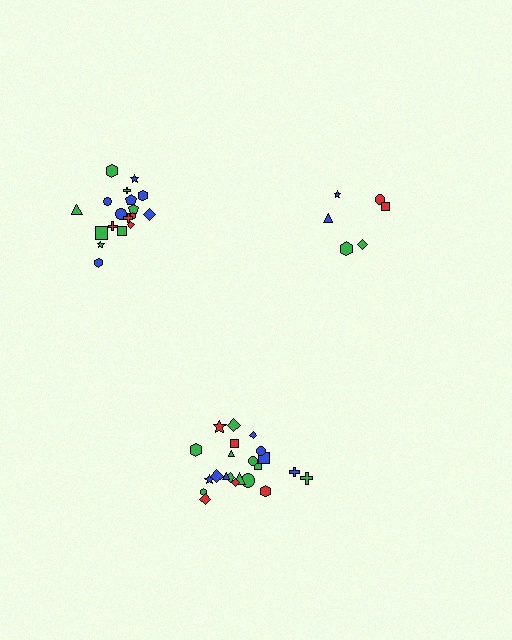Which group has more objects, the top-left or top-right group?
The top-left group.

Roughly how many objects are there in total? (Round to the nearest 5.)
Roughly 45 objects in total.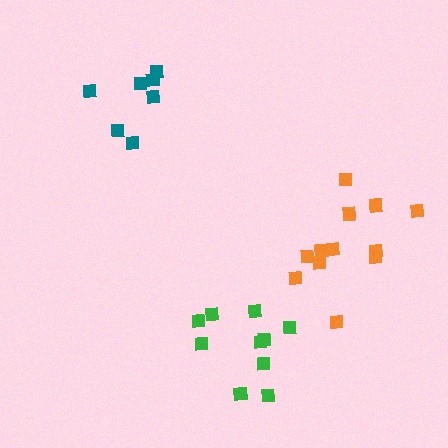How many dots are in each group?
Group 1: 12 dots, Group 2: 7 dots, Group 3: 10 dots (29 total).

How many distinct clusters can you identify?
There are 3 distinct clusters.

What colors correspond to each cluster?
The clusters are colored: orange, teal, green.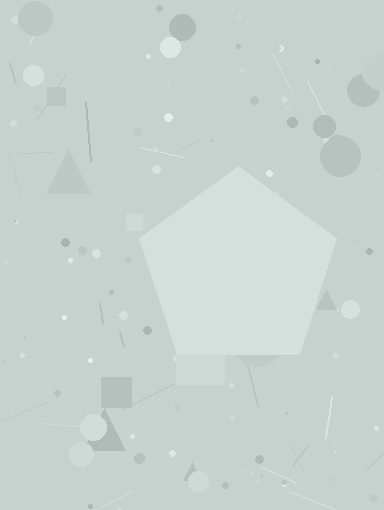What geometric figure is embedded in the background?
A pentagon is embedded in the background.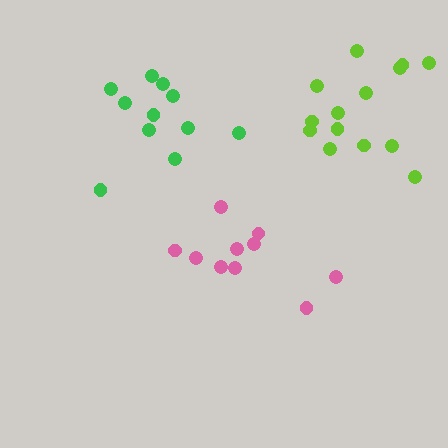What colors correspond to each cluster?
The clusters are colored: pink, green, lime.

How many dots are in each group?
Group 1: 10 dots, Group 2: 11 dots, Group 3: 14 dots (35 total).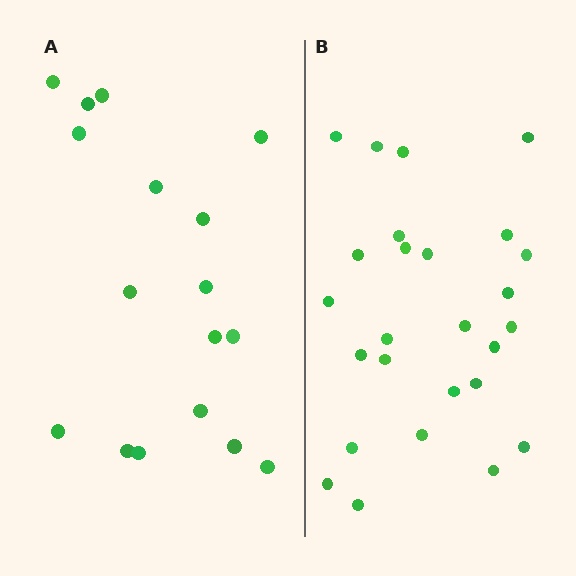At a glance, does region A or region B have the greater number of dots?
Region B (the right region) has more dots.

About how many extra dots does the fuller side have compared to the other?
Region B has roughly 8 or so more dots than region A.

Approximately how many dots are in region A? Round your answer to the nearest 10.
About 20 dots. (The exact count is 17, which rounds to 20.)